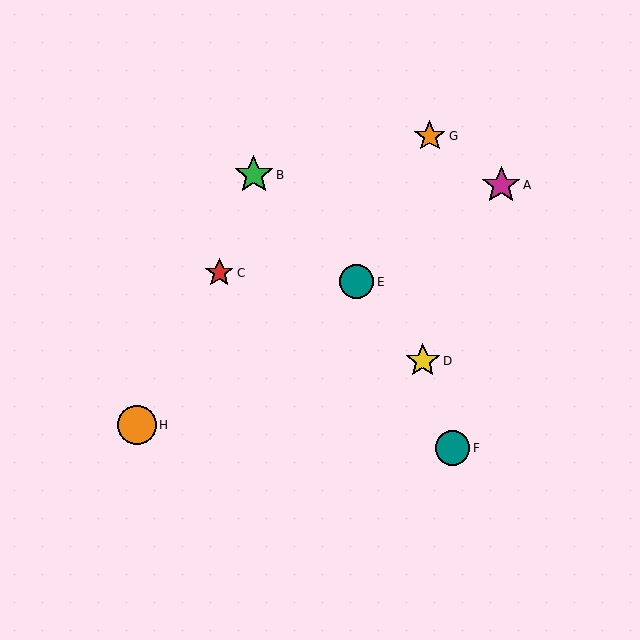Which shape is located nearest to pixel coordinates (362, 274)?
The teal circle (labeled E) at (357, 282) is nearest to that location.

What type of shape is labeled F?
Shape F is a teal circle.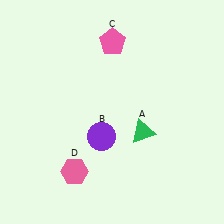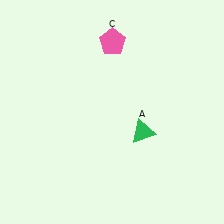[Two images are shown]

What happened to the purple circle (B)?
The purple circle (B) was removed in Image 2. It was in the bottom-left area of Image 1.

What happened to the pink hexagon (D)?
The pink hexagon (D) was removed in Image 2. It was in the bottom-left area of Image 1.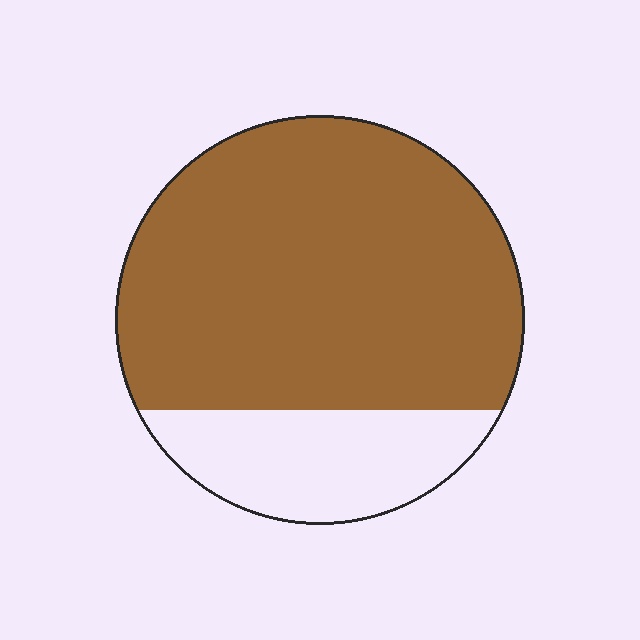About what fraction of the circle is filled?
About three quarters (3/4).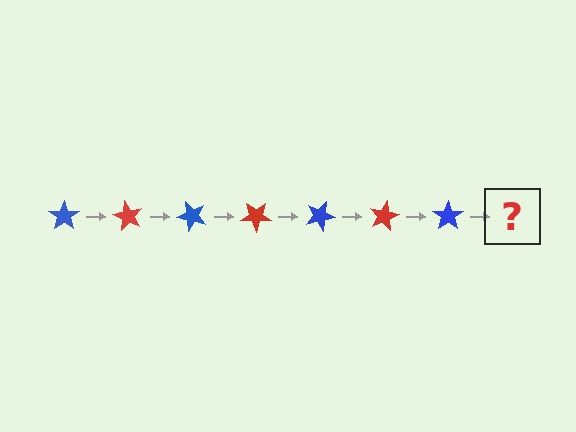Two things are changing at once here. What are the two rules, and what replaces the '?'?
The two rules are that it rotates 60 degrees each step and the color cycles through blue and red. The '?' should be a red star, rotated 420 degrees from the start.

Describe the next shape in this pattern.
It should be a red star, rotated 420 degrees from the start.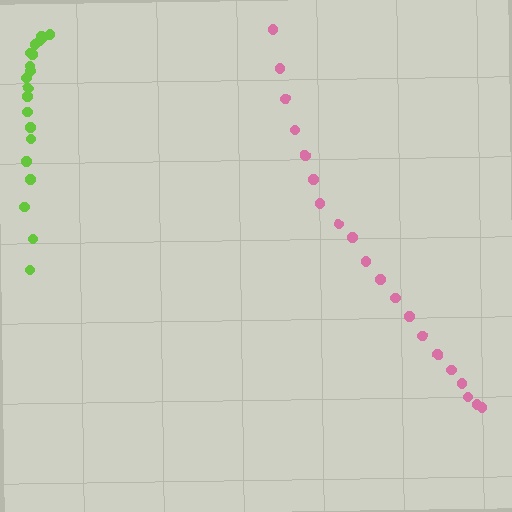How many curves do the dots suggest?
There are 2 distinct paths.